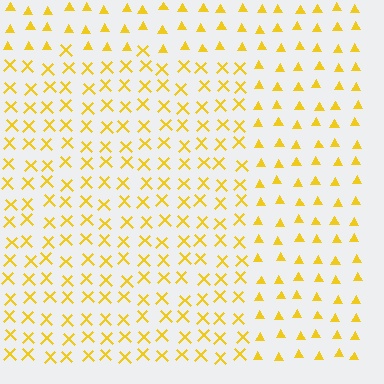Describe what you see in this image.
The image is filled with small yellow elements arranged in a uniform grid. A rectangle-shaped region contains X marks, while the surrounding area contains triangles. The boundary is defined purely by the change in element shape.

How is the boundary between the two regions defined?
The boundary is defined by a change in element shape: X marks inside vs. triangles outside. All elements share the same color and spacing.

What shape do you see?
I see a rectangle.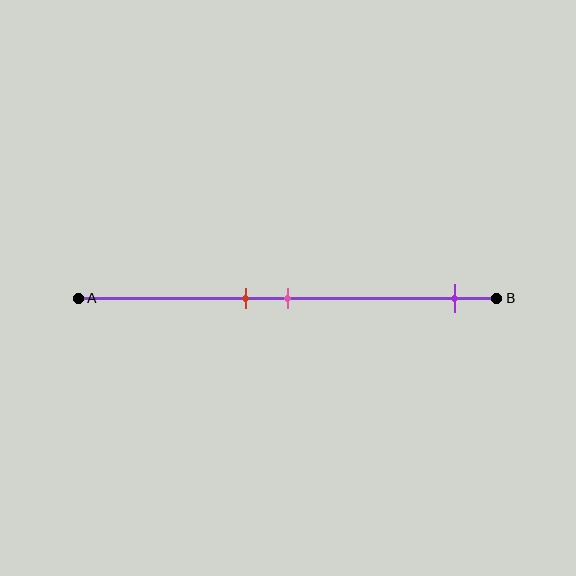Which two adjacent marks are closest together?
The red and pink marks are the closest adjacent pair.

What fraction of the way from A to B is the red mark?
The red mark is approximately 40% (0.4) of the way from A to B.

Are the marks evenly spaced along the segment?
No, the marks are not evenly spaced.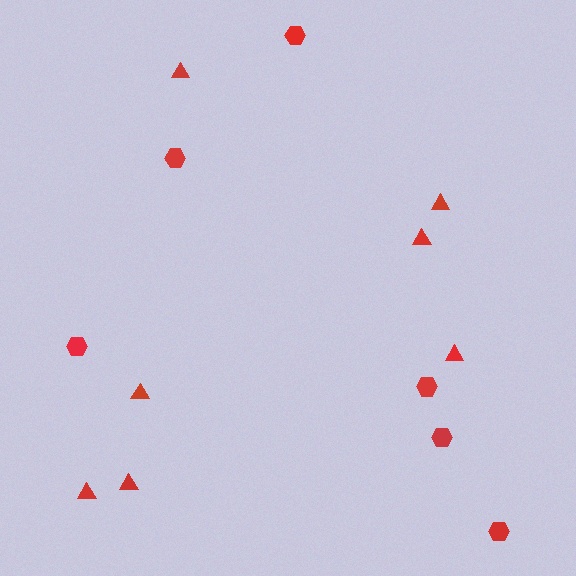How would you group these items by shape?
There are 2 groups: one group of triangles (7) and one group of hexagons (6).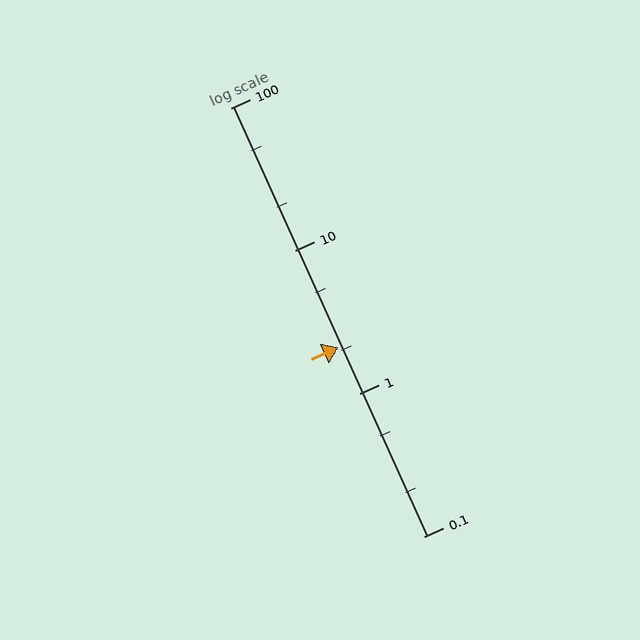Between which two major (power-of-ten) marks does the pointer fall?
The pointer is between 1 and 10.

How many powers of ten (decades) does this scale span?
The scale spans 3 decades, from 0.1 to 100.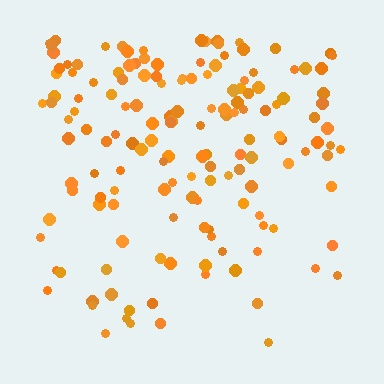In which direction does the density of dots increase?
From bottom to top, with the top side densest.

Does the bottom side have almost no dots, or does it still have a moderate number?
Still a moderate number, just noticeably fewer than the top.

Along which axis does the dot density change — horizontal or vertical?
Vertical.